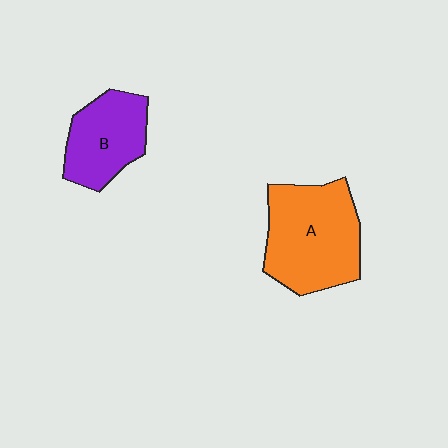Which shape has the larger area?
Shape A (orange).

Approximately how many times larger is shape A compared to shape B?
Approximately 1.5 times.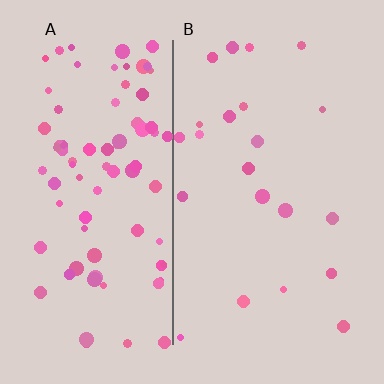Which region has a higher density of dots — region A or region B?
A (the left).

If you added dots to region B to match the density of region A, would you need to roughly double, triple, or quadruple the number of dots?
Approximately quadruple.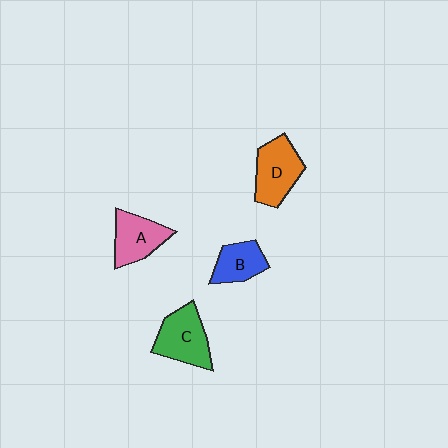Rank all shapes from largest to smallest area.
From largest to smallest: C (green), D (orange), A (pink), B (blue).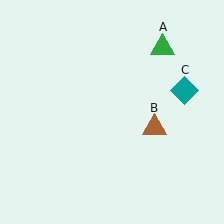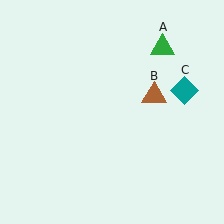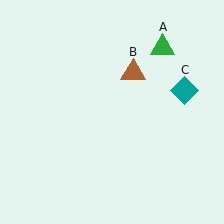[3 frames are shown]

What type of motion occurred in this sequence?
The brown triangle (object B) rotated counterclockwise around the center of the scene.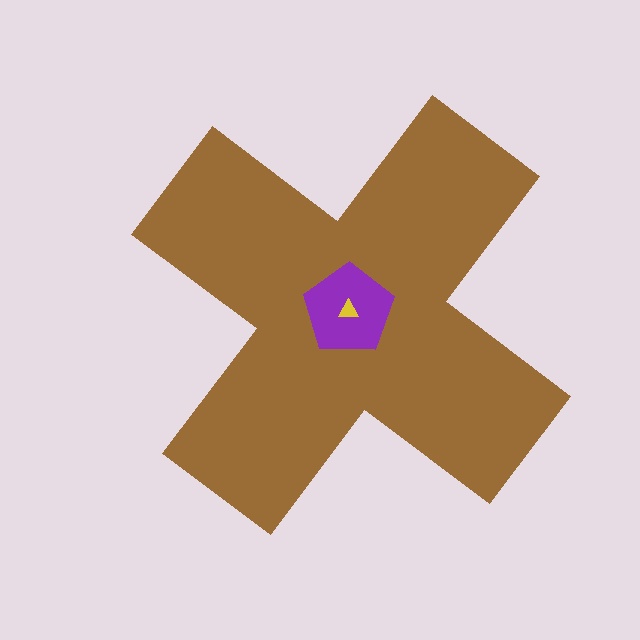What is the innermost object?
The yellow triangle.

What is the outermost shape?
The brown cross.